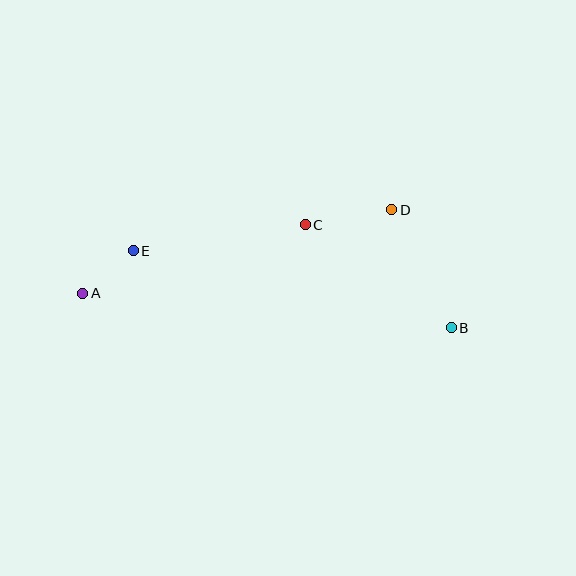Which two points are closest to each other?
Points A and E are closest to each other.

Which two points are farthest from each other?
Points A and B are farthest from each other.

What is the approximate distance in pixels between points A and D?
The distance between A and D is approximately 320 pixels.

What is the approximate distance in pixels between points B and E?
The distance between B and E is approximately 327 pixels.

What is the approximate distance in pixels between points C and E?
The distance between C and E is approximately 174 pixels.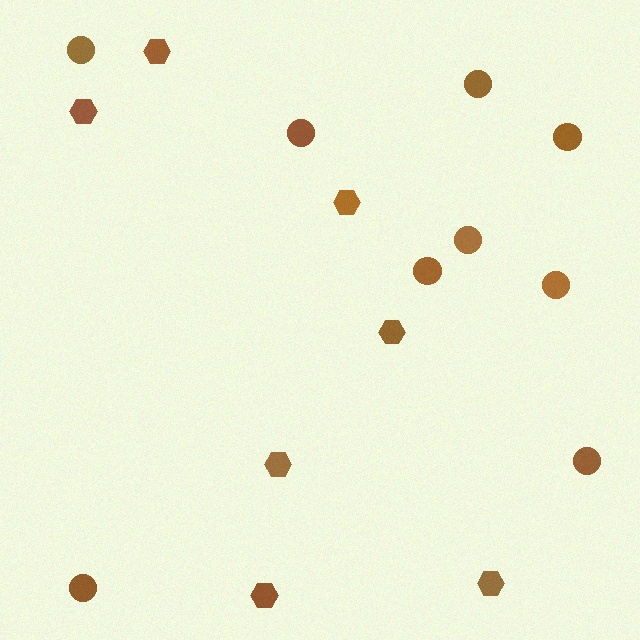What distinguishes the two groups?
There are 2 groups: one group of hexagons (7) and one group of circles (9).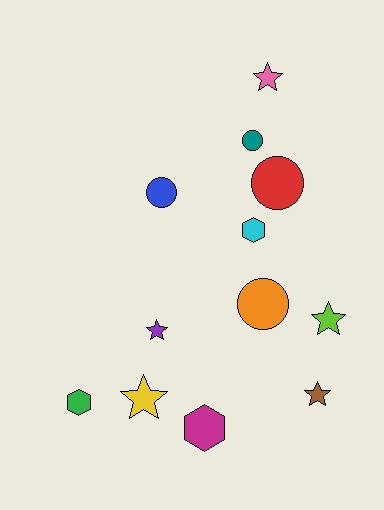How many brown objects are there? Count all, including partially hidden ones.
There is 1 brown object.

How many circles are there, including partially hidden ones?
There are 4 circles.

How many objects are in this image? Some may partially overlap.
There are 12 objects.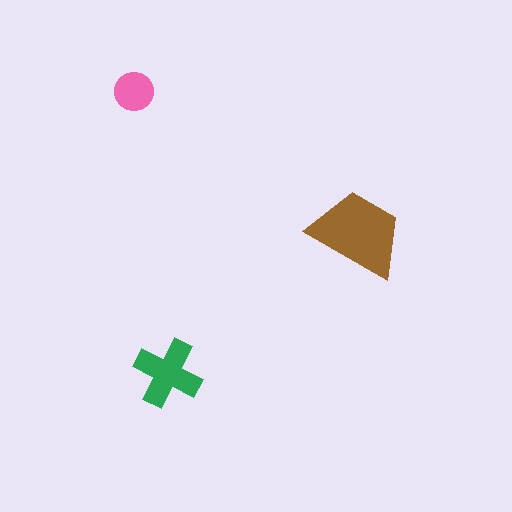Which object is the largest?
The brown trapezoid.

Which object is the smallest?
The pink circle.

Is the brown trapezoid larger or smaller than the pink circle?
Larger.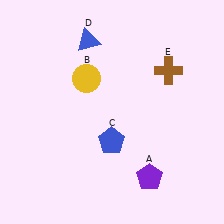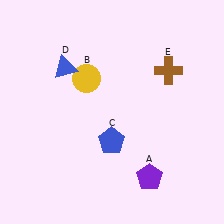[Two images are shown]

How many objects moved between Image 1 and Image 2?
1 object moved between the two images.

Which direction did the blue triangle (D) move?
The blue triangle (D) moved down.